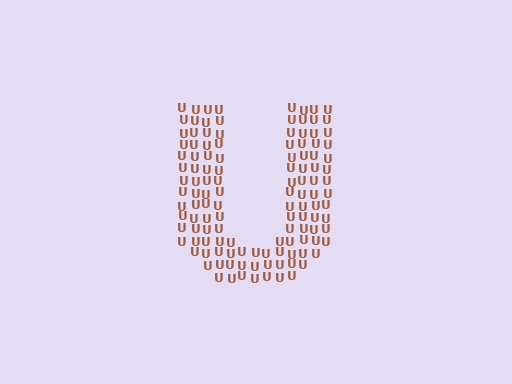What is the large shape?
The large shape is the letter U.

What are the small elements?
The small elements are letter U's.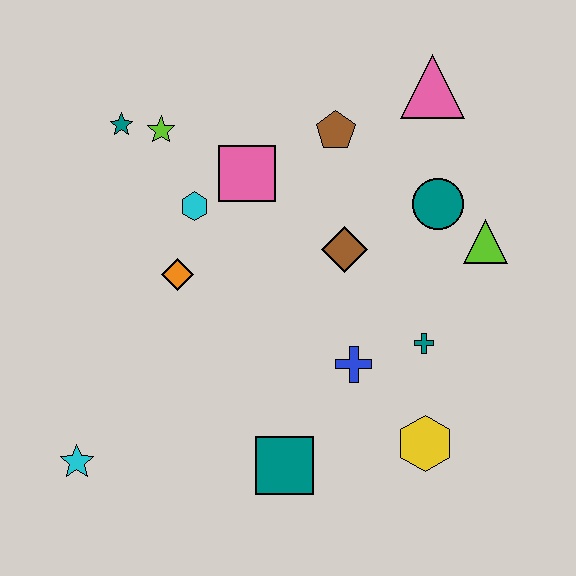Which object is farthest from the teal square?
The pink triangle is farthest from the teal square.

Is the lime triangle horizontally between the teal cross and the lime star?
No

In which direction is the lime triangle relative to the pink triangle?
The lime triangle is below the pink triangle.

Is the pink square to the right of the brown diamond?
No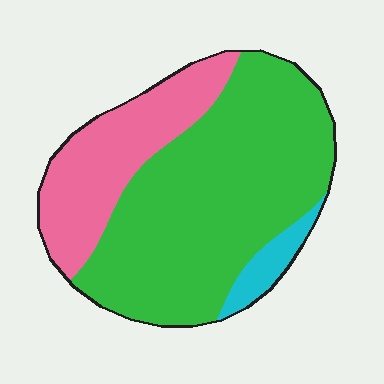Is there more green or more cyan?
Green.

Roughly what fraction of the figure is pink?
Pink covers around 25% of the figure.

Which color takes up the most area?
Green, at roughly 65%.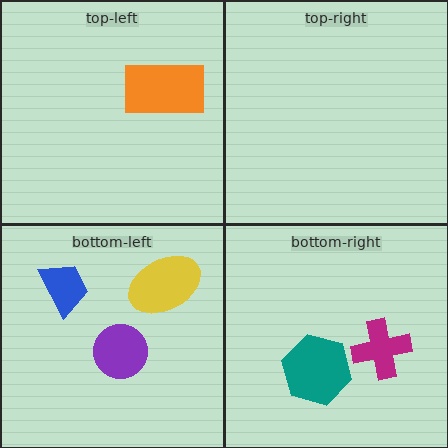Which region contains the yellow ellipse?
The bottom-left region.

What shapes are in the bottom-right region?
The magenta cross, the teal hexagon.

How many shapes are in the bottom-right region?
2.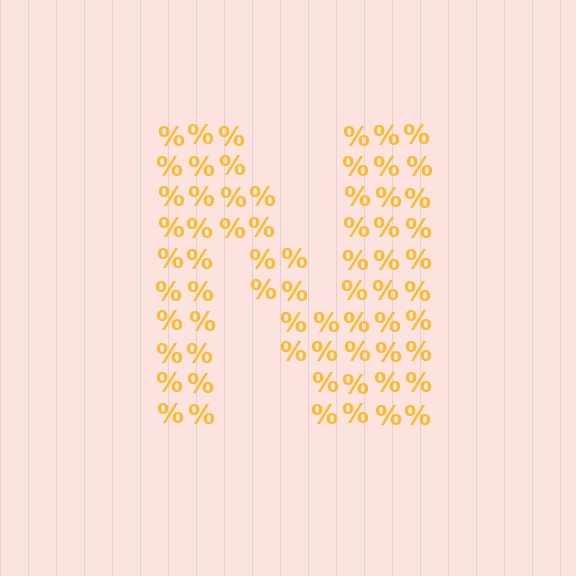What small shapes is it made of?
It is made of small percent signs.